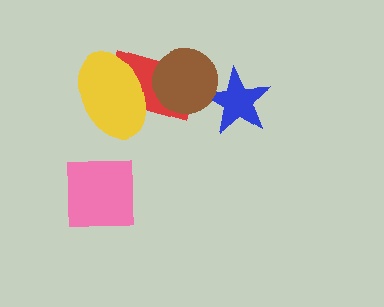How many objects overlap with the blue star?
1 object overlaps with the blue star.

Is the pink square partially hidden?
No, no other shape covers it.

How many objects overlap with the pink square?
0 objects overlap with the pink square.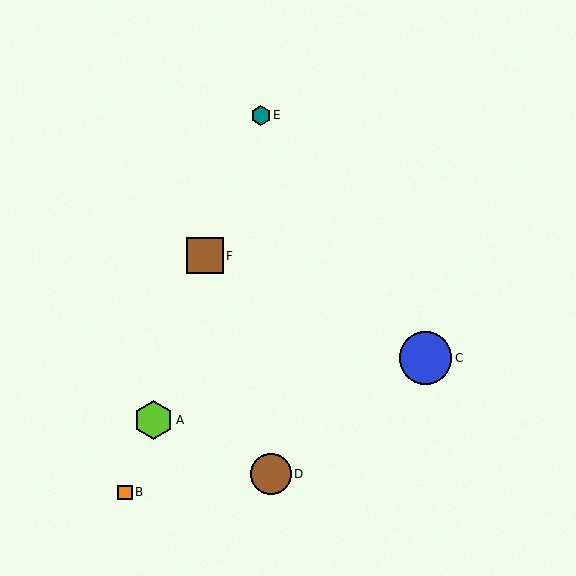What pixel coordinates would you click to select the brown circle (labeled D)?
Click at (271, 474) to select the brown circle D.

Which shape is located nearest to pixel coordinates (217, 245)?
The brown square (labeled F) at (205, 256) is nearest to that location.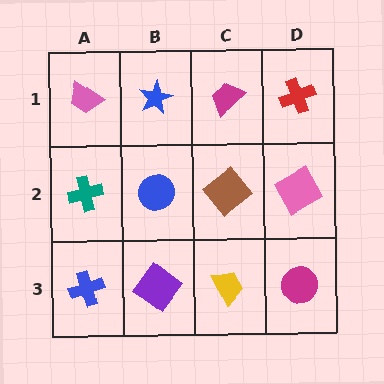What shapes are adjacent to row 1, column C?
A brown diamond (row 2, column C), a blue star (row 1, column B), a red cross (row 1, column D).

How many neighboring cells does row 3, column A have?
2.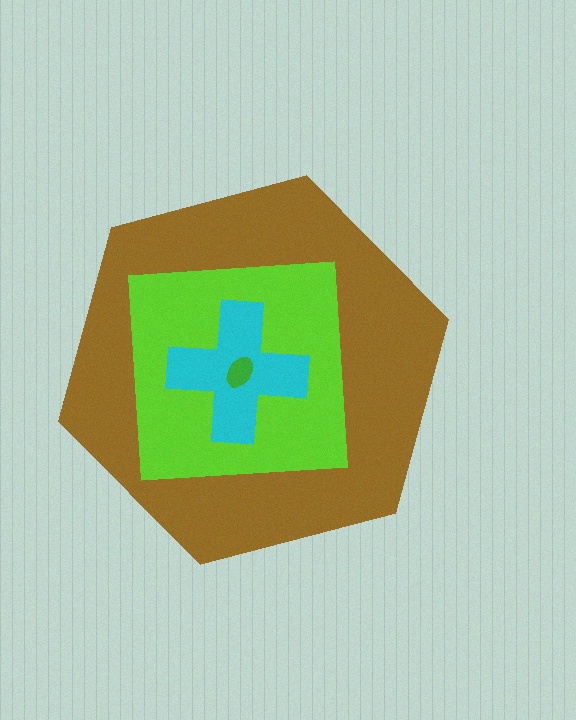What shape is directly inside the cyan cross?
The green ellipse.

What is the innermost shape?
The green ellipse.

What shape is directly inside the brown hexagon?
The lime square.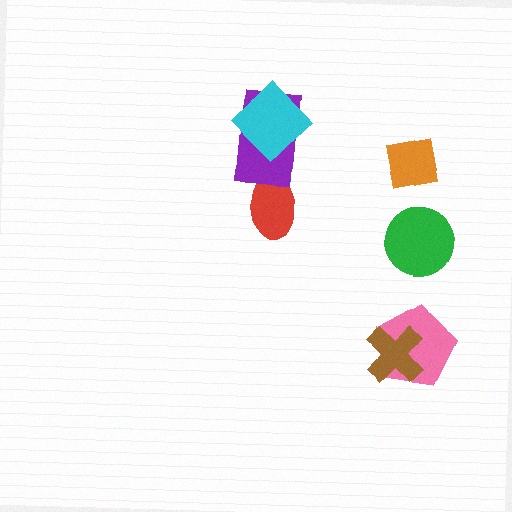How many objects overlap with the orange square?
0 objects overlap with the orange square.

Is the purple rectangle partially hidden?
Yes, it is partially covered by another shape.